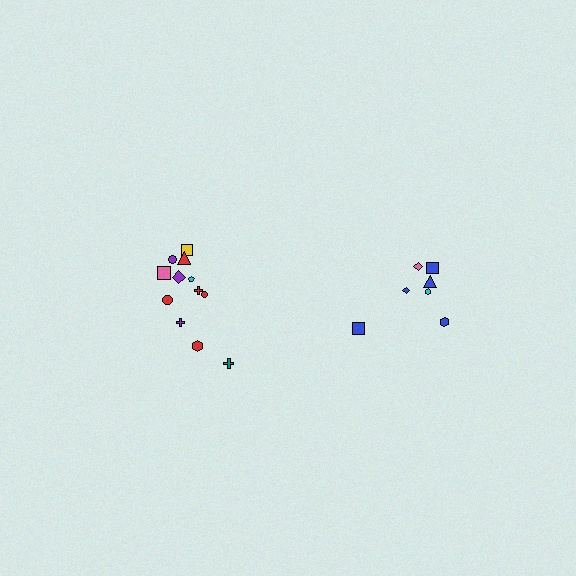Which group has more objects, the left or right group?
The left group.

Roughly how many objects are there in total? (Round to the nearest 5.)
Roughly 20 objects in total.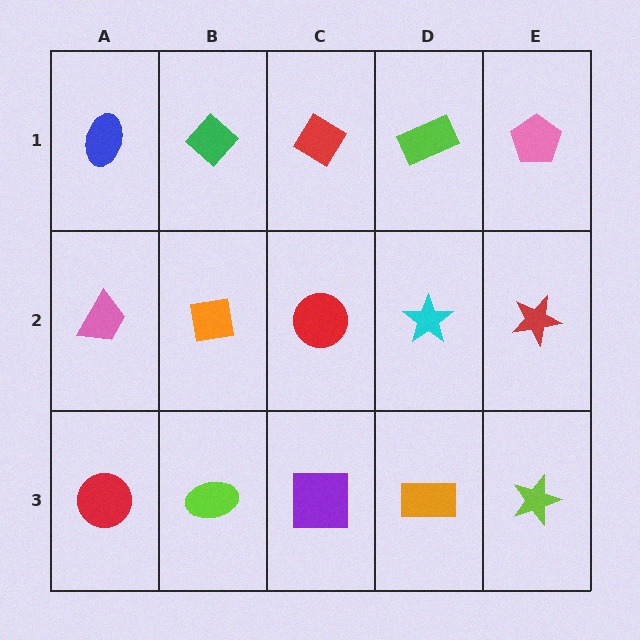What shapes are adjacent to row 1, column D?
A cyan star (row 2, column D), a red diamond (row 1, column C), a pink pentagon (row 1, column E).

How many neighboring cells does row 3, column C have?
3.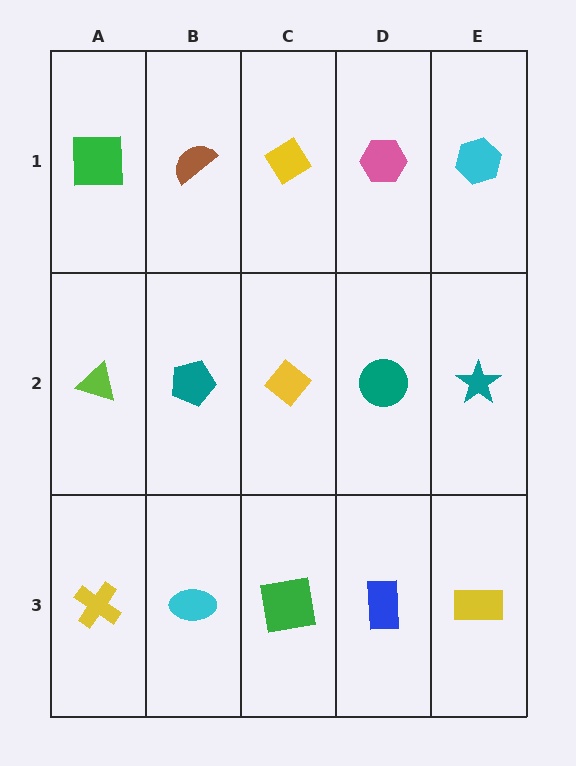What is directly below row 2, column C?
A green square.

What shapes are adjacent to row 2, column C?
A yellow diamond (row 1, column C), a green square (row 3, column C), a teal pentagon (row 2, column B), a teal circle (row 2, column D).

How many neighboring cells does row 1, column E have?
2.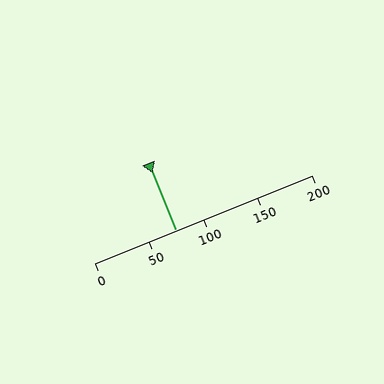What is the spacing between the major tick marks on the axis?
The major ticks are spaced 50 apart.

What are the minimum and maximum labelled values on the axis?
The axis runs from 0 to 200.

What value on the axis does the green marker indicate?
The marker indicates approximately 75.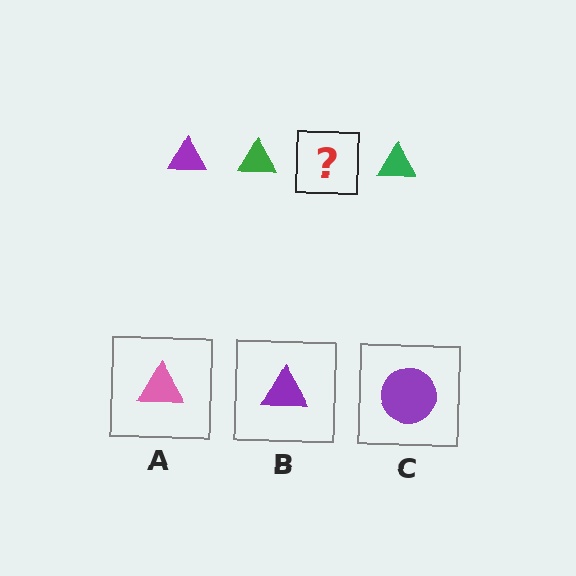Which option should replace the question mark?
Option B.